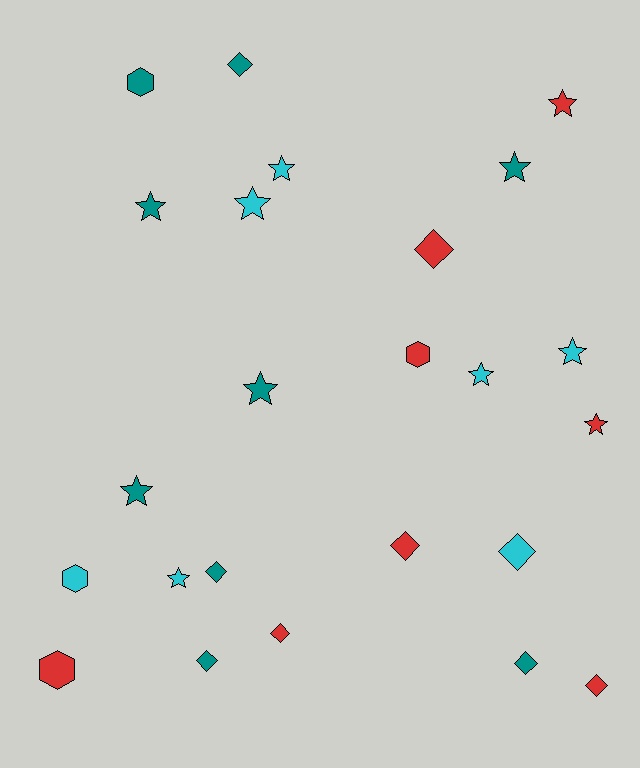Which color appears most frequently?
Teal, with 9 objects.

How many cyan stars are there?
There are 5 cyan stars.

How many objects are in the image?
There are 24 objects.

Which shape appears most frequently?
Star, with 11 objects.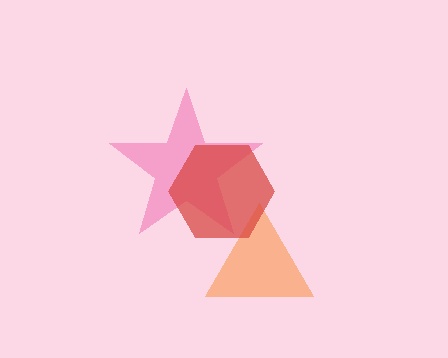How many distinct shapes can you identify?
There are 3 distinct shapes: an orange triangle, a pink star, a red hexagon.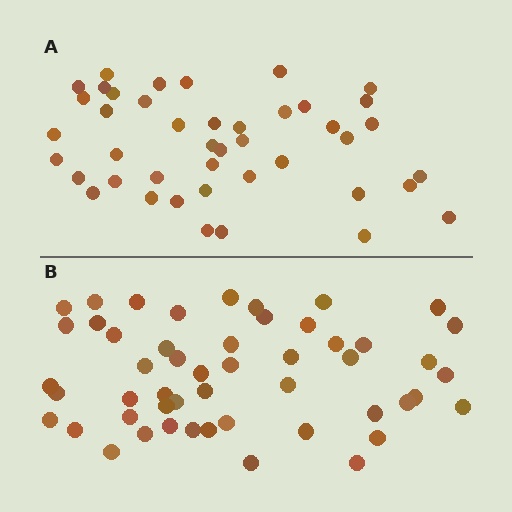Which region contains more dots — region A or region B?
Region B (the bottom region) has more dots.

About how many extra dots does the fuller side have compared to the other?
Region B has roughly 8 or so more dots than region A.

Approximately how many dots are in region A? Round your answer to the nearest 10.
About 40 dots. (The exact count is 43, which rounds to 40.)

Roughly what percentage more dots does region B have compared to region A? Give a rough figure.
About 20% more.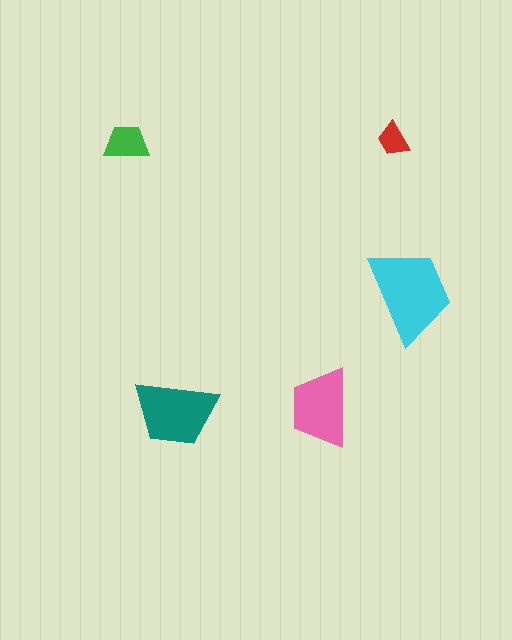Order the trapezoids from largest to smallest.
the cyan one, the teal one, the pink one, the green one, the red one.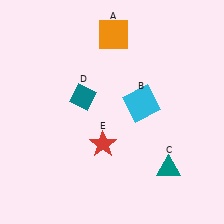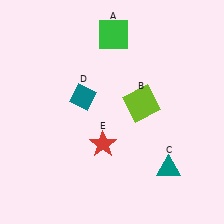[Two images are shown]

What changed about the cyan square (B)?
In Image 1, B is cyan. In Image 2, it changed to lime.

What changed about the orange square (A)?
In Image 1, A is orange. In Image 2, it changed to green.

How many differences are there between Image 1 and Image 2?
There are 2 differences between the two images.